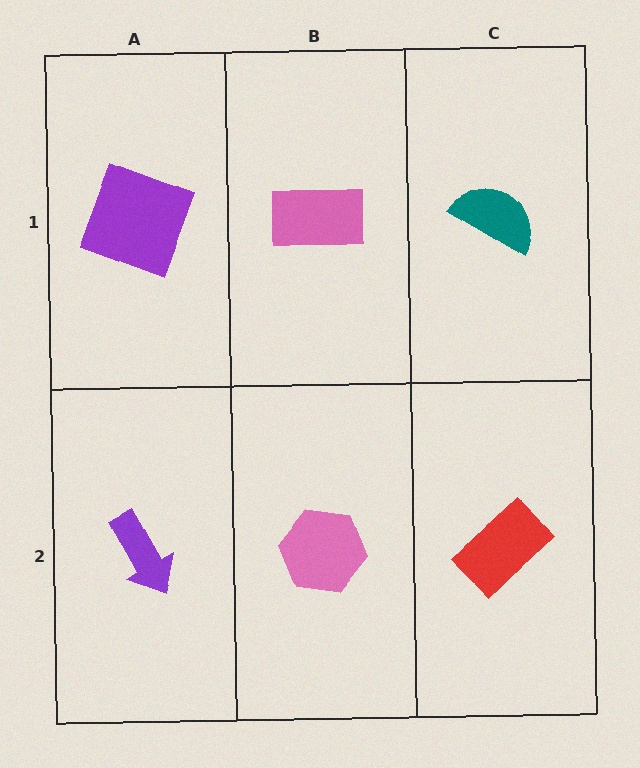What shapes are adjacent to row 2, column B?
A pink rectangle (row 1, column B), a purple arrow (row 2, column A), a red rectangle (row 2, column C).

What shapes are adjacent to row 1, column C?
A red rectangle (row 2, column C), a pink rectangle (row 1, column B).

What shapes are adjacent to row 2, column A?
A purple square (row 1, column A), a pink hexagon (row 2, column B).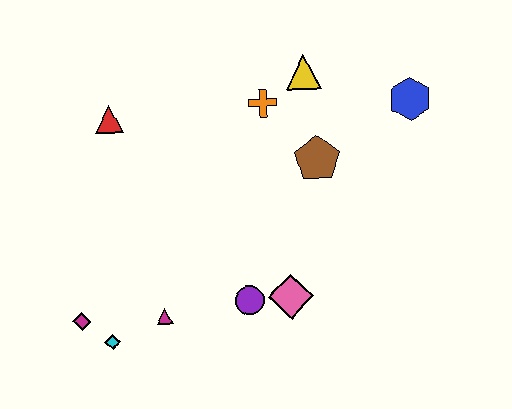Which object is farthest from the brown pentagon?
The magenta diamond is farthest from the brown pentagon.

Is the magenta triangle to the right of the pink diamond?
No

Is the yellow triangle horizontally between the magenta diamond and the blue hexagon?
Yes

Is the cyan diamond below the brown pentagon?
Yes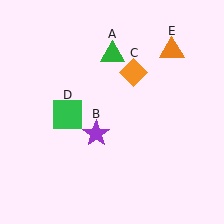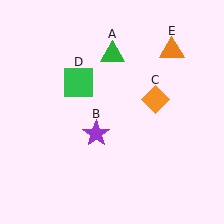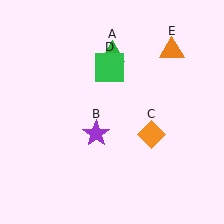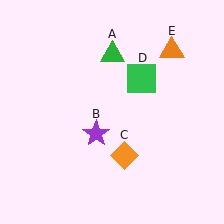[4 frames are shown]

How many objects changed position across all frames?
2 objects changed position: orange diamond (object C), green square (object D).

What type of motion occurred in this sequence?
The orange diamond (object C), green square (object D) rotated clockwise around the center of the scene.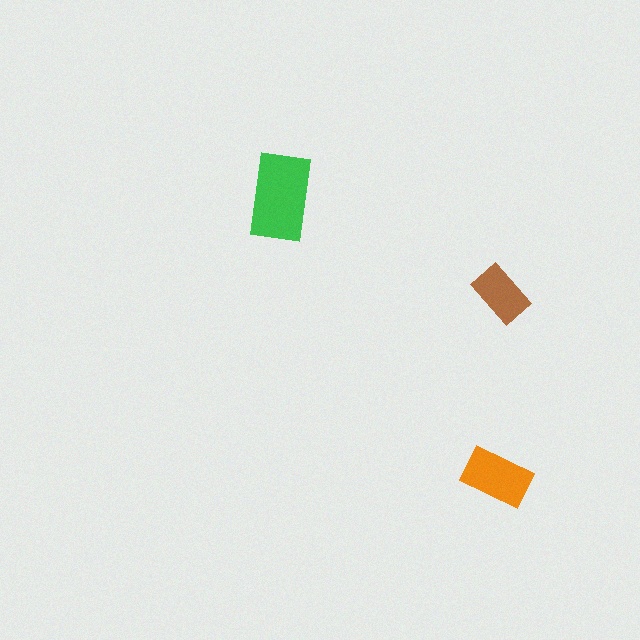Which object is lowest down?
The orange rectangle is bottommost.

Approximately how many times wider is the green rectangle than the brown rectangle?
About 1.5 times wider.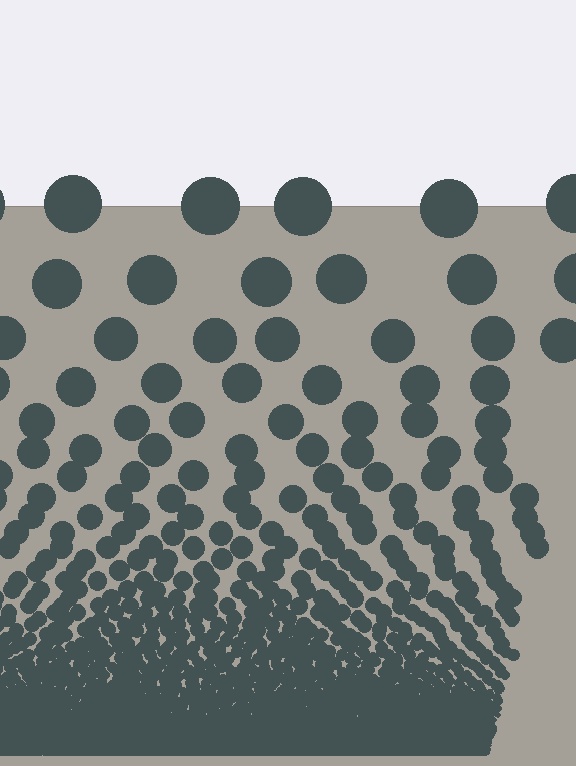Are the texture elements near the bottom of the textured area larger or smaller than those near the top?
Smaller. The gradient is inverted — elements near the bottom are smaller and denser.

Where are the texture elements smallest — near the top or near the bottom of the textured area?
Near the bottom.